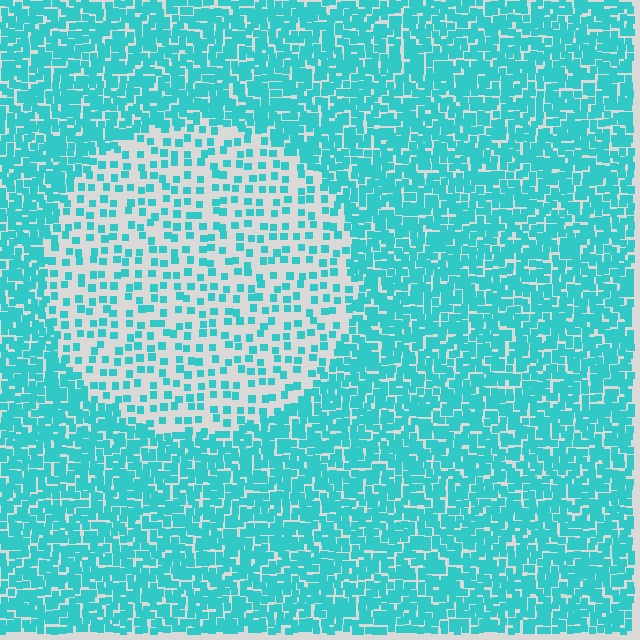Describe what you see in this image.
The image contains small cyan elements arranged at two different densities. A circle-shaped region is visible where the elements are less densely packed than the surrounding area.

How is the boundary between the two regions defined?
The boundary is defined by a change in element density (approximately 2.7x ratio). All elements are the same color, size, and shape.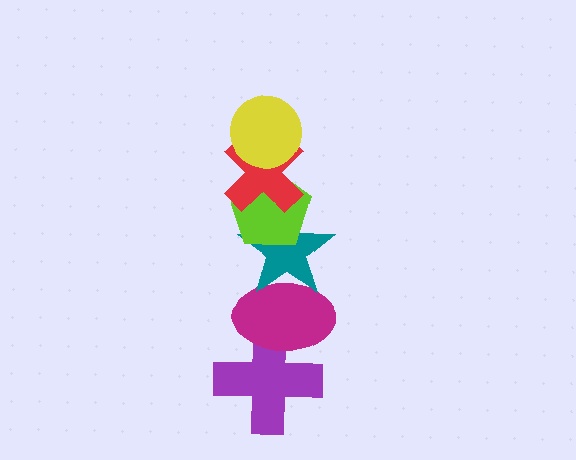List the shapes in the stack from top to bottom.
From top to bottom: the yellow circle, the red cross, the lime pentagon, the teal star, the magenta ellipse, the purple cross.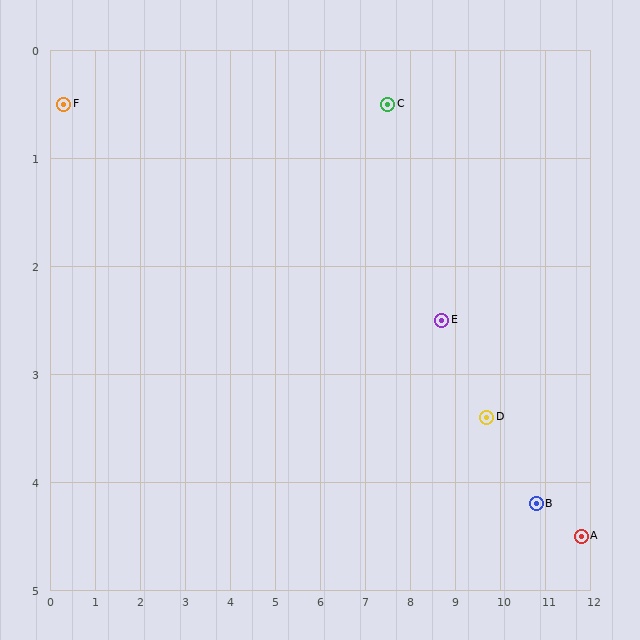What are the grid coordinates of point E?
Point E is at approximately (8.7, 2.5).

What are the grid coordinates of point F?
Point F is at approximately (0.3, 0.5).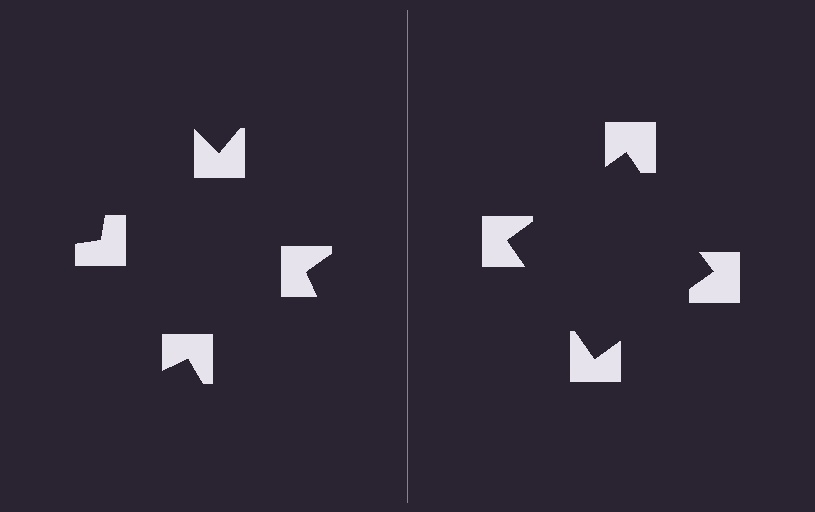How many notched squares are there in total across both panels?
8 — 4 on each side.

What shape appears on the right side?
An illusory square.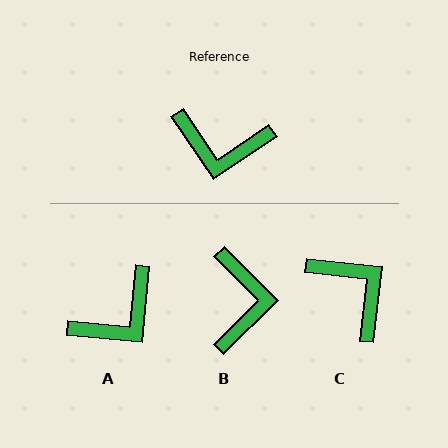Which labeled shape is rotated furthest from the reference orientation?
C, about 140 degrees away.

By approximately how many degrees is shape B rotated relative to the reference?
Approximately 101 degrees counter-clockwise.